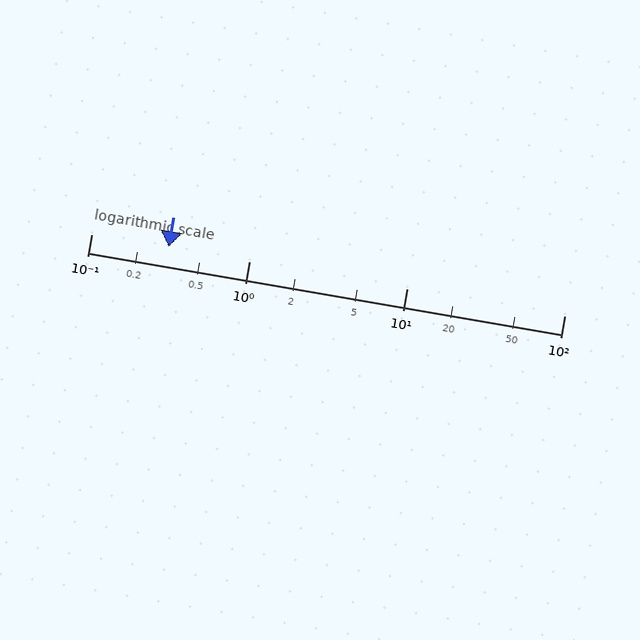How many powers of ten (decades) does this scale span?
The scale spans 3 decades, from 0.1 to 100.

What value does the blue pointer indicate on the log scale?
The pointer indicates approximately 0.31.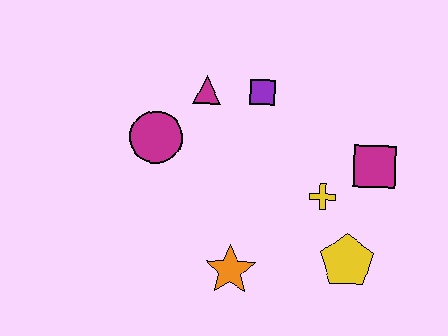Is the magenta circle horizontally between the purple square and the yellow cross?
No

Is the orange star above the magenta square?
No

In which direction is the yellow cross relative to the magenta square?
The yellow cross is to the left of the magenta square.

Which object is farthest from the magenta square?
The magenta circle is farthest from the magenta square.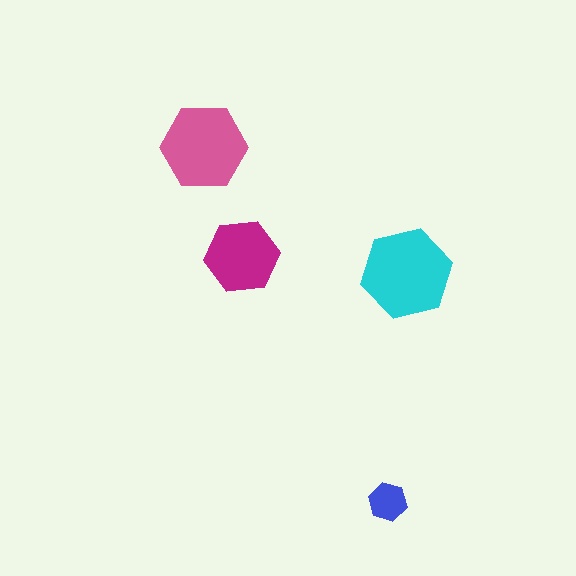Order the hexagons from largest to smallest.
the cyan one, the pink one, the magenta one, the blue one.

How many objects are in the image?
There are 4 objects in the image.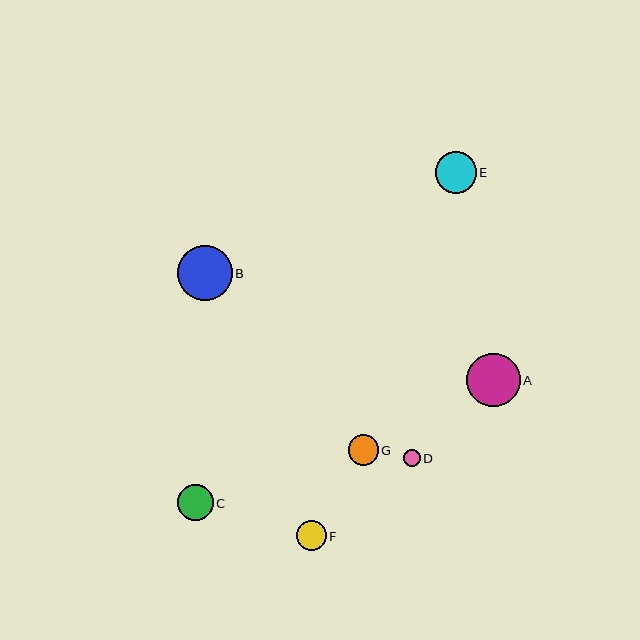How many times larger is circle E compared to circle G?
Circle E is approximately 1.4 times the size of circle G.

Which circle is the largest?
Circle B is the largest with a size of approximately 55 pixels.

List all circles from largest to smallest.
From largest to smallest: B, A, E, C, G, F, D.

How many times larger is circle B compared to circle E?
Circle B is approximately 1.3 times the size of circle E.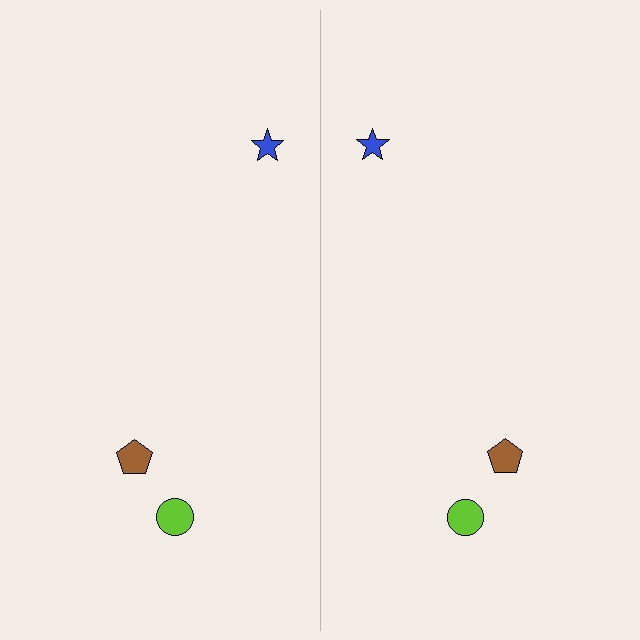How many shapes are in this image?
There are 6 shapes in this image.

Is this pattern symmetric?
Yes, this pattern has bilateral (reflection) symmetry.